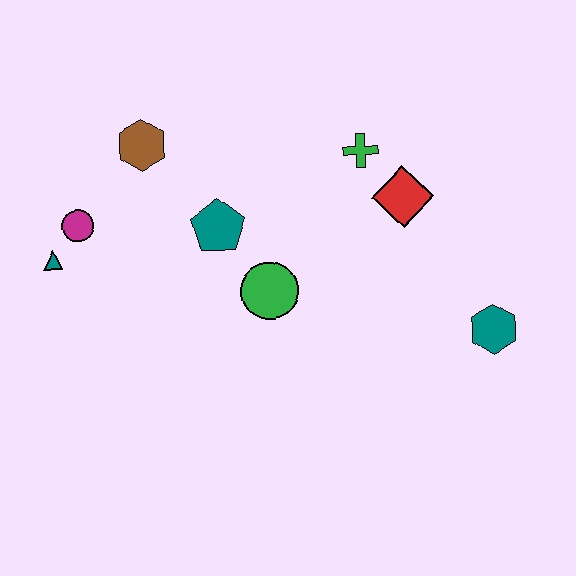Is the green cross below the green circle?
No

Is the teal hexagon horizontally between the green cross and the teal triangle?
No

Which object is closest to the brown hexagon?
The magenta circle is closest to the brown hexagon.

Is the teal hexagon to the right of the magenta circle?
Yes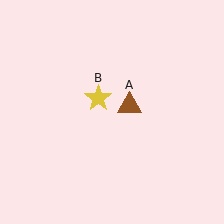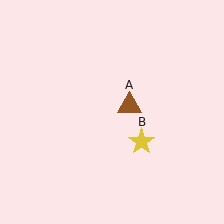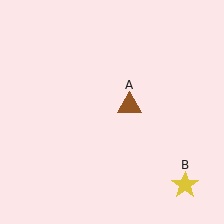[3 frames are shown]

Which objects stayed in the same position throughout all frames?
Brown triangle (object A) remained stationary.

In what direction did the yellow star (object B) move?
The yellow star (object B) moved down and to the right.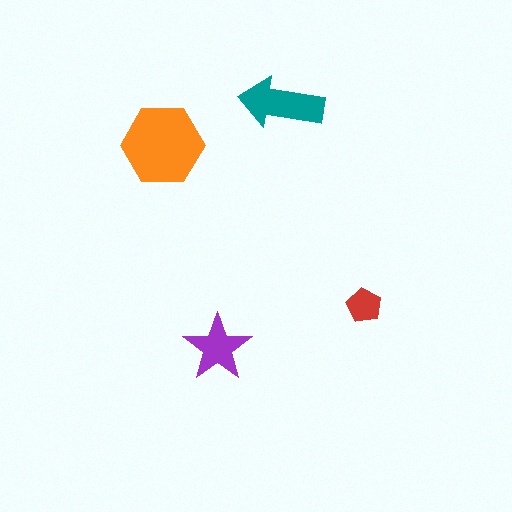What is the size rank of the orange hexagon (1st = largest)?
1st.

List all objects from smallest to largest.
The red pentagon, the purple star, the teal arrow, the orange hexagon.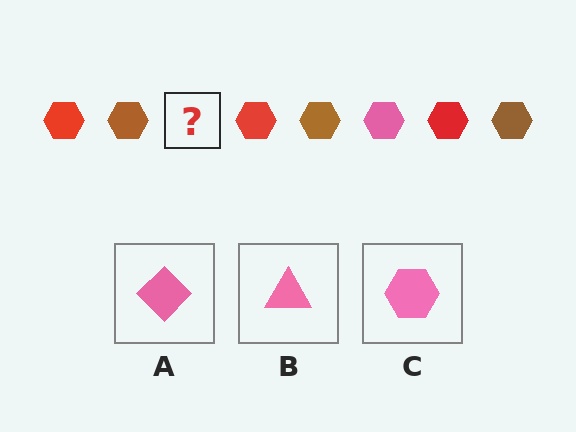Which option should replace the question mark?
Option C.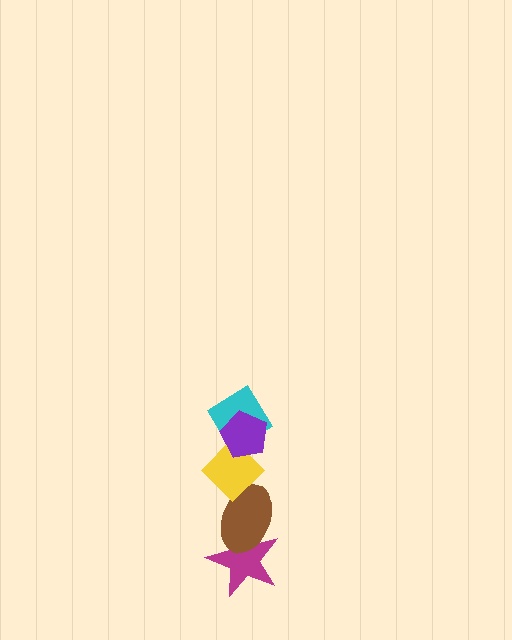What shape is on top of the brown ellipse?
The yellow diamond is on top of the brown ellipse.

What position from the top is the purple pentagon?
The purple pentagon is 1st from the top.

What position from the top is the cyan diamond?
The cyan diamond is 2nd from the top.